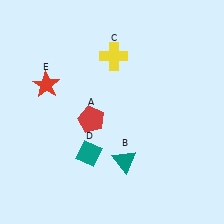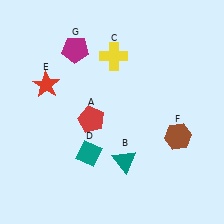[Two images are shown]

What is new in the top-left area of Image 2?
A magenta pentagon (G) was added in the top-left area of Image 2.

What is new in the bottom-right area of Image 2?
A brown hexagon (F) was added in the bottom-right area of Image 2.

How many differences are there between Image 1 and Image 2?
There are 2 differences between the two images.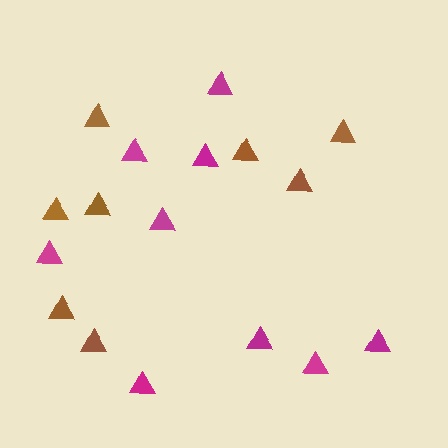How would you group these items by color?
There are 2 groups: one group of brown triangles (8) and one group of magenta triangles (9).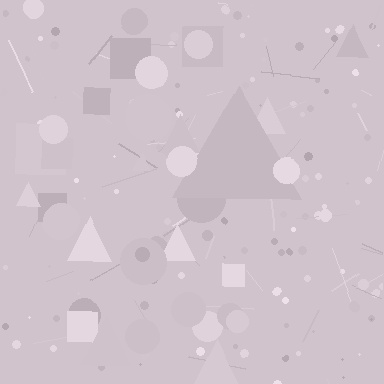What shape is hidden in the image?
A triangle is hidden in the image.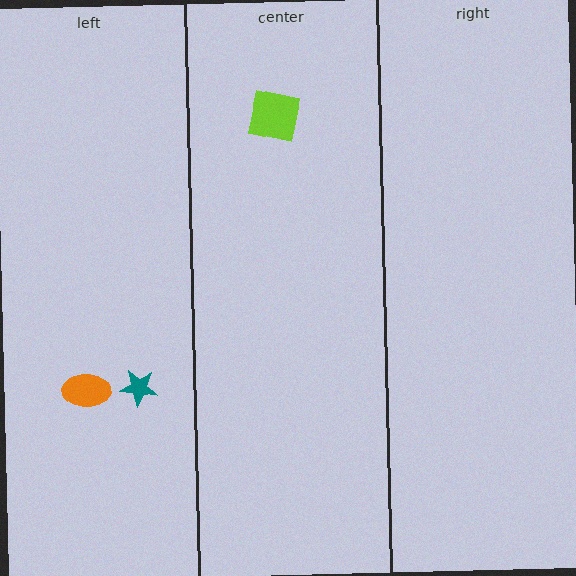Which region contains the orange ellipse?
The left region.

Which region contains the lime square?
The center region.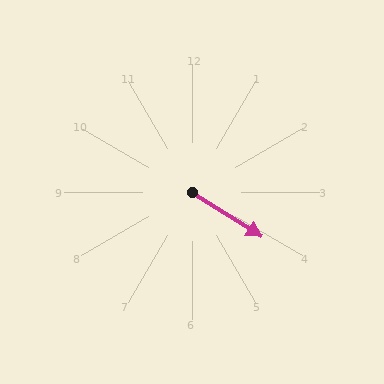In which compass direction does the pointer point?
Southeast.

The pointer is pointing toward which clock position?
Roughly 4 o'clock.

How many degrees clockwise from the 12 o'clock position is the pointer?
Approximately 122 degrees.